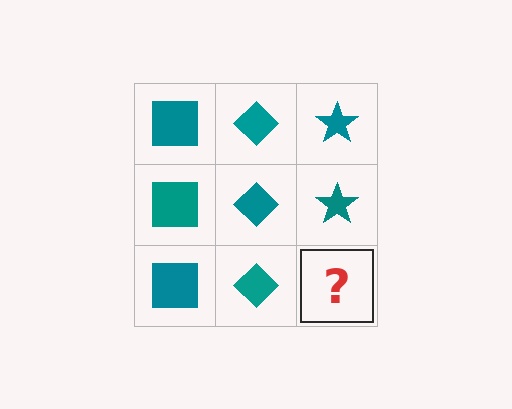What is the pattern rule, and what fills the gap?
The rule is that each column has a consistent shape. The gap should be filled with a teal star.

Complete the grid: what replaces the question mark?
The question mark should be replaced with a teal star.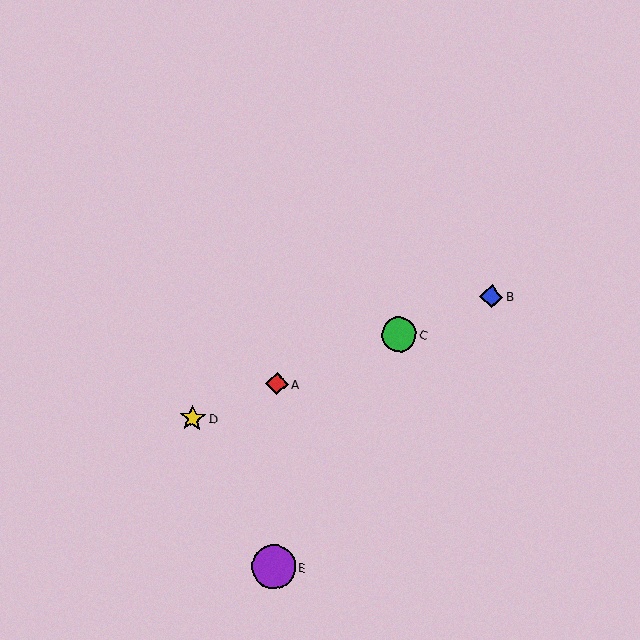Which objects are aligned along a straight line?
Objects A, B, C, D are aligned along a straight line.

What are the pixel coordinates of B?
Object B is at (491, 297).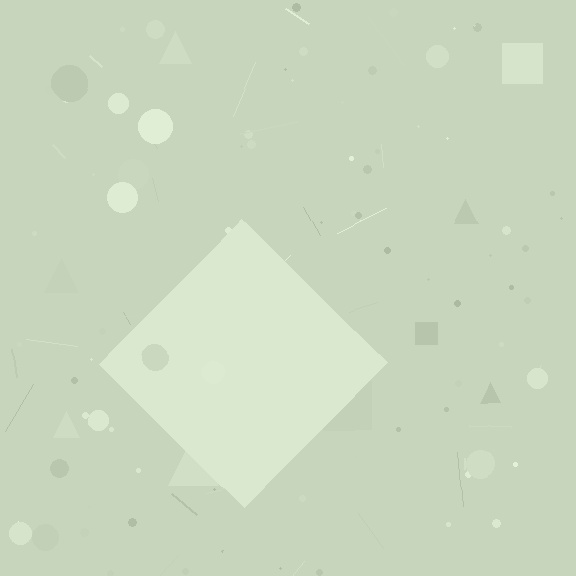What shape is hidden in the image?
A diamond is hidden in the image.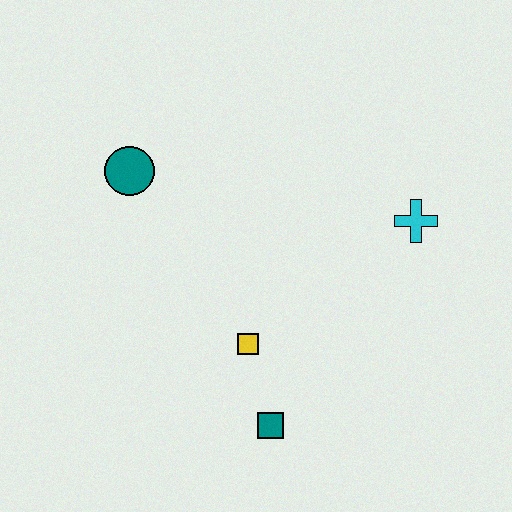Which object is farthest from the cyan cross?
The teal circle is farthest from the cyan cross.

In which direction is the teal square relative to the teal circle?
The teal square is below the teal circle.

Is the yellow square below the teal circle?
Yes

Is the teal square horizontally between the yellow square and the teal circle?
No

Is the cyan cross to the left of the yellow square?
No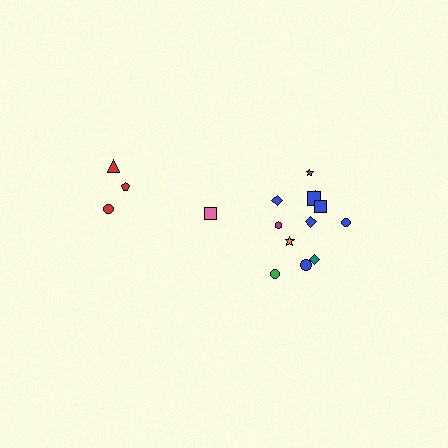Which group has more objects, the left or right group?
The right group.